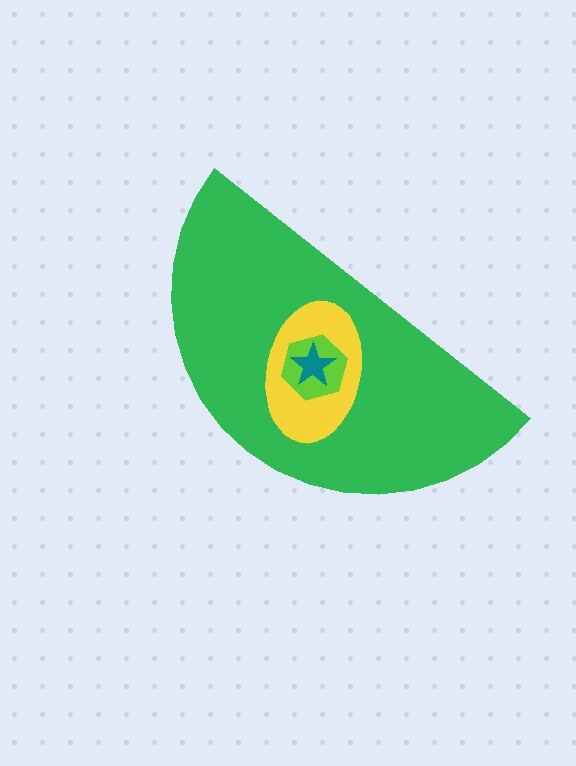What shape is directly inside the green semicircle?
The yellow ellipse.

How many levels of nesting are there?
4.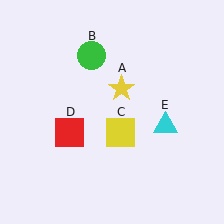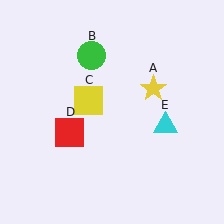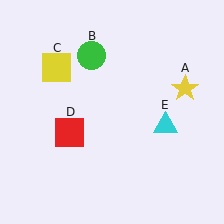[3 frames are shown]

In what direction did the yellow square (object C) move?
The yellow square (object C) moved up and to the left.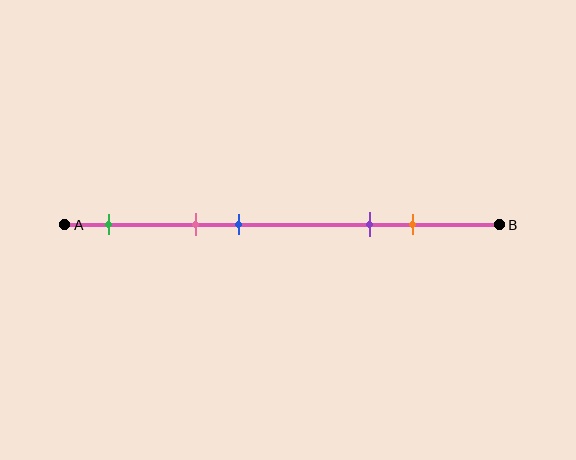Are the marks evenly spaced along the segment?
No, the marks are not evenly spaced.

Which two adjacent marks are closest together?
The pink and blue marks are the closest adjacent pair.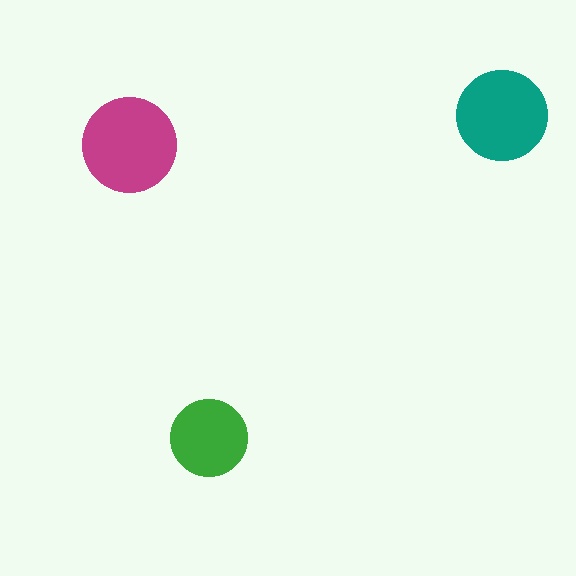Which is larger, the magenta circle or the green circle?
The magenta one.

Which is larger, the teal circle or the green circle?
The teal one.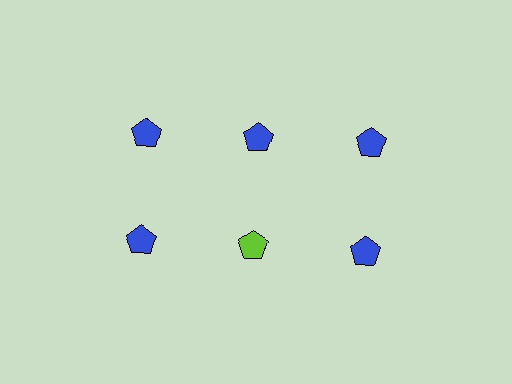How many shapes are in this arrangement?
There are 6 shapes arranged in a grid pattern.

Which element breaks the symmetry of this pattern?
The lime pentagon in the second row, second from left column breaks the symmetry. All other shapes are blue pentagons.